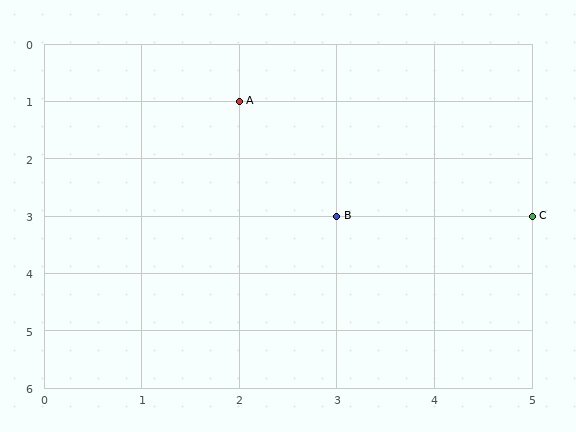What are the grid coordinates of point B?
Point B is at grid coordinates (3, 3).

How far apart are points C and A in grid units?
Points C and A are 3 columns and 2 rows apart (about 3.6 grid units diagonally).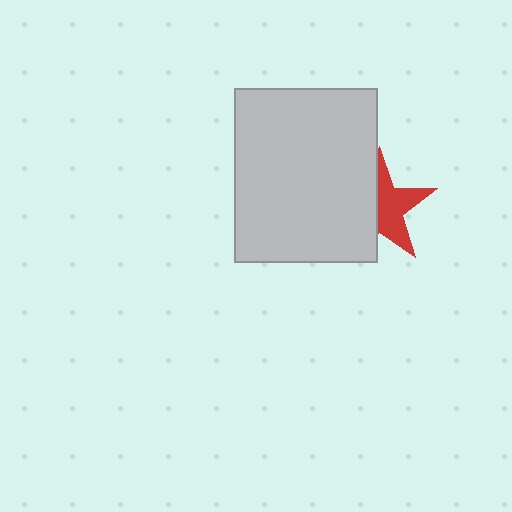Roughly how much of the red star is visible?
About half of it is visible (roughly 54%).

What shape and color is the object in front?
The object in front is a light gray rectangle.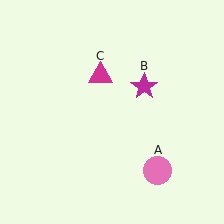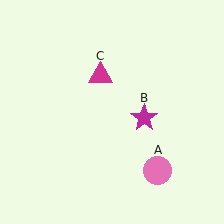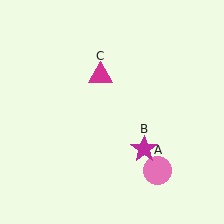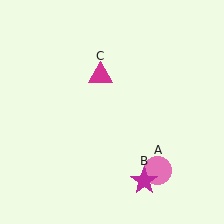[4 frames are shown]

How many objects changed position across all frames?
1 object changed position: magenta star (object B).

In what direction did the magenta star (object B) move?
The magenta star (object B) moved down.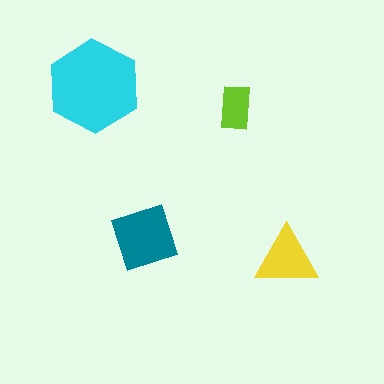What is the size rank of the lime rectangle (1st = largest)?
4th.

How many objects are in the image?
There are 4 objects in the image.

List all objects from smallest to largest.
The lime rectangle, the yellow triangle, the teal diamond, the cyan hexagon.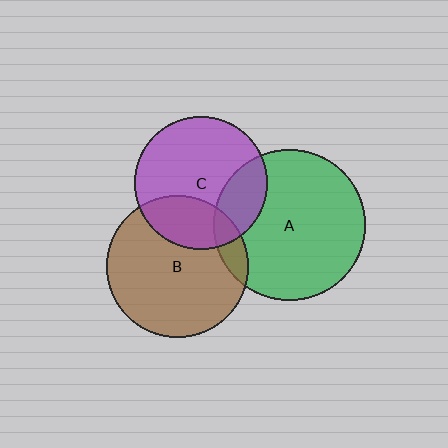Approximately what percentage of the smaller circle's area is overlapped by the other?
Approximately 25%.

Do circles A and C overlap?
Yes.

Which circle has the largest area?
Circle A (green).